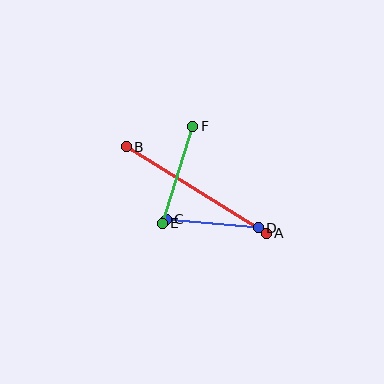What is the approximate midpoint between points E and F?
The midpoint is at approximately (178, 175) pixels.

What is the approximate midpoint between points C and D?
The midpoint is at approximately (212, 224) pixels.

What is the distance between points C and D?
The distance is approximately 93 pixels.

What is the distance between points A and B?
The distance is approximately 165 pixels.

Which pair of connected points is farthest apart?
Points A and B are farthest apart.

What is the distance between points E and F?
The distance is approximately 102 pixels.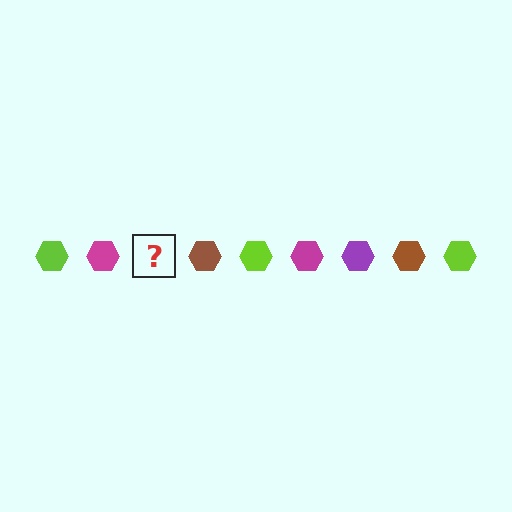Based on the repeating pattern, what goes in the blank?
The blank should be a purple hexagon.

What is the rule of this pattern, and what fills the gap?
The rule is that the pattern cycles through lime, magenta, purple, brown hexagons. The gap should be filled with a purple hexagon.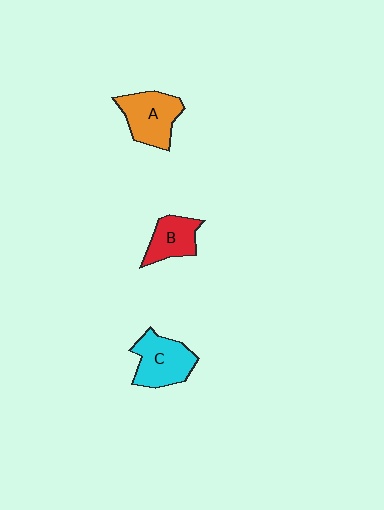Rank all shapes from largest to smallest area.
From largest to smallest: A (orange), C (cyan), B (red).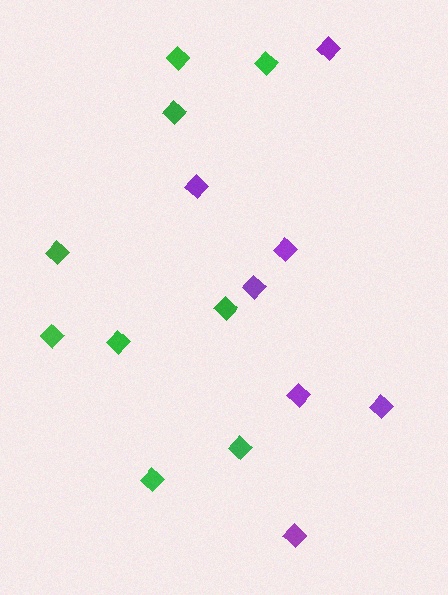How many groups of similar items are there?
There are 2 groups: one group of purple diamonds (7) and one group of green diamonds (9).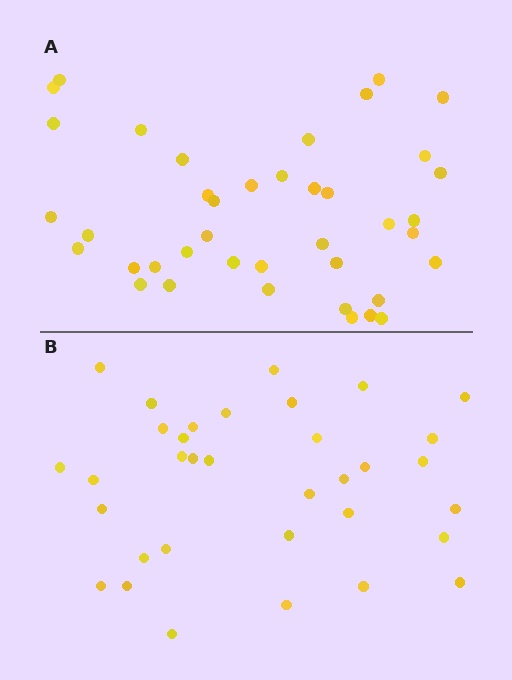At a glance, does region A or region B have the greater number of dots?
Region A (the top region) has more dots.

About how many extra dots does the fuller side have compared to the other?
Region A has about 6 more dots than region B.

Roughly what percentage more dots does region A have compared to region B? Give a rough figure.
About 20% more.